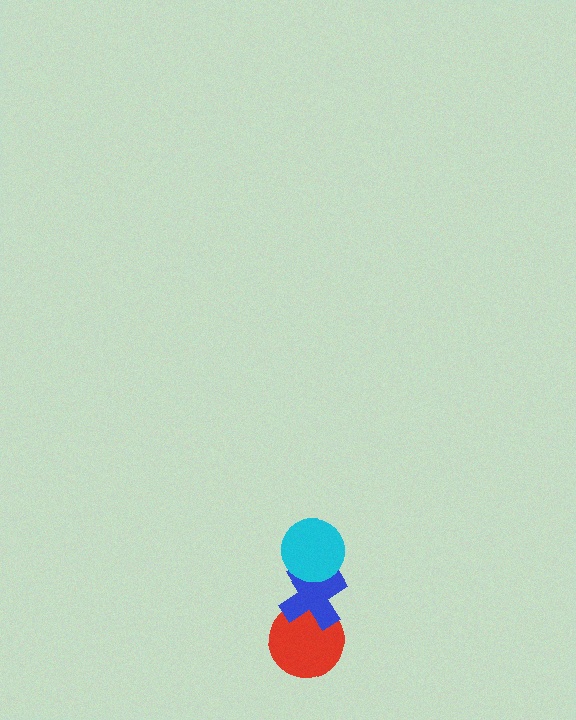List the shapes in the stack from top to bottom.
From top to bottom: the cyan circle, the blue cross, the red circle.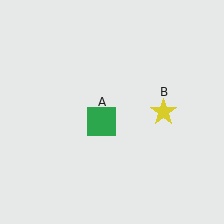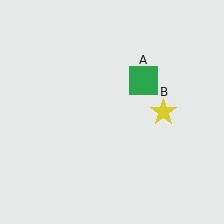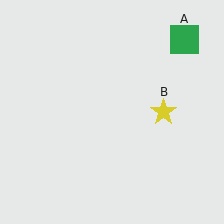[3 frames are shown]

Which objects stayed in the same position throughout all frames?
Yellow star (object B) remained stationary.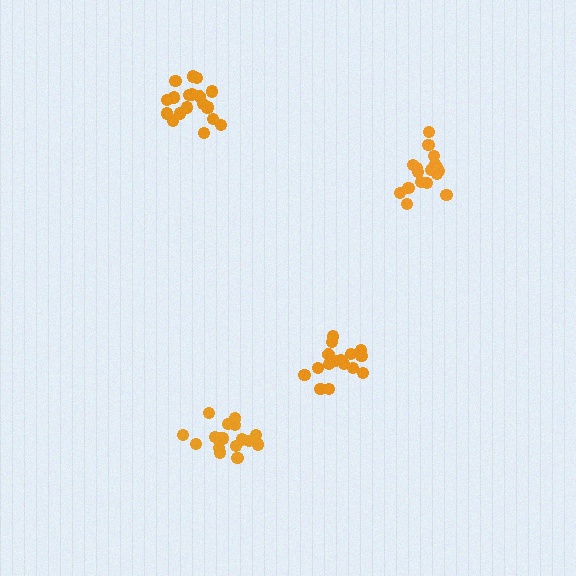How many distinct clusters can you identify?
There are 4 distinct clusters.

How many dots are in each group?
Group 1: 18 dots, Group 2: 16 dots, Group 3: 19 dots, Group 4: 18 dots (71 total).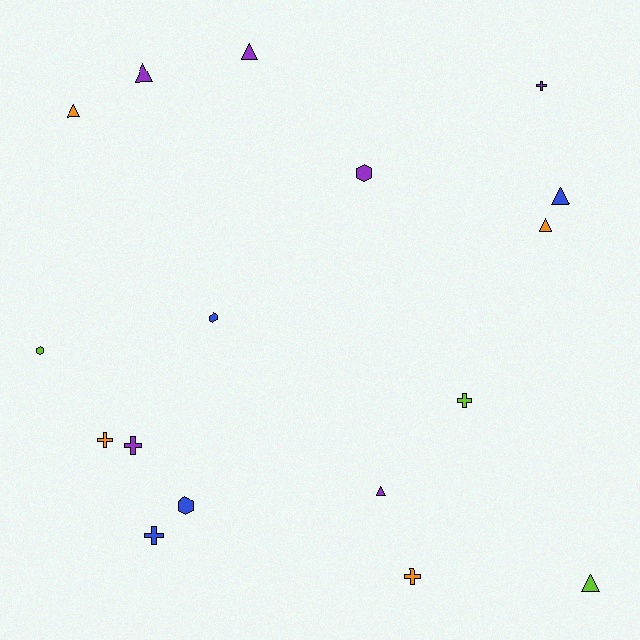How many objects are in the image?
There are 17 objects.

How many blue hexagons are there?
There are 2 blue hexagons.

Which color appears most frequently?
Purple, with 6 objects.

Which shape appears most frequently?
Triangle, with 7 objects.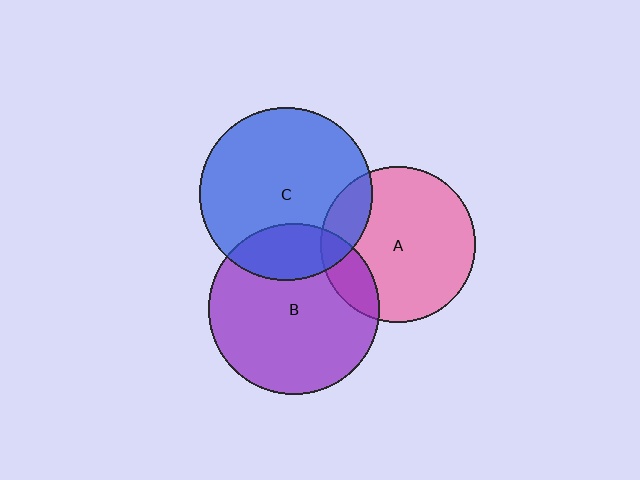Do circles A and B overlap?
Yes.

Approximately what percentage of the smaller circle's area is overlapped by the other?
Approximately 15%.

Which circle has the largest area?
Circle C (blue).